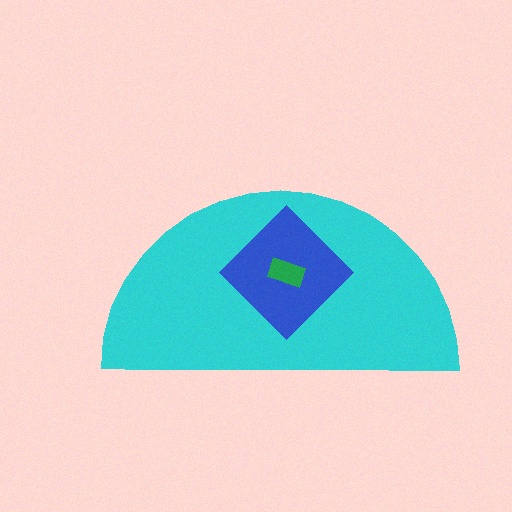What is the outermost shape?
The cyan semicircle.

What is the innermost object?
The green rectangle.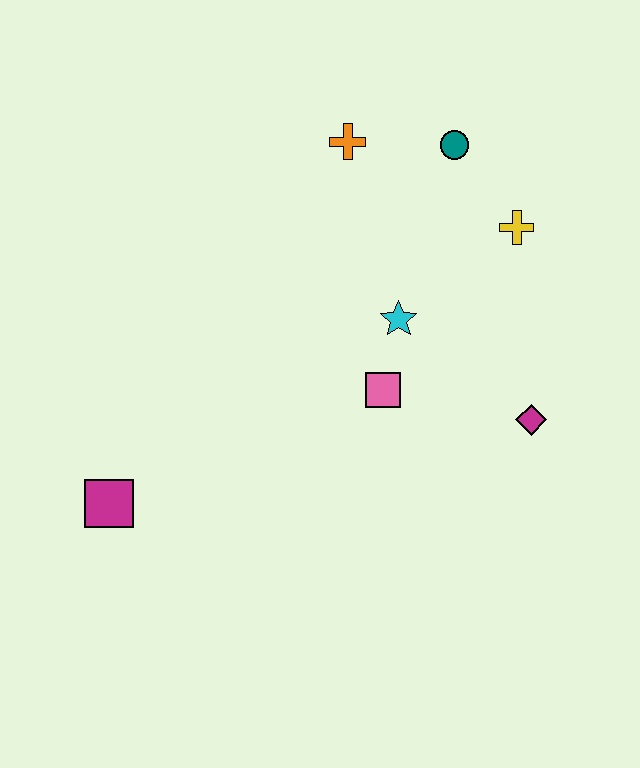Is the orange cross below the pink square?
No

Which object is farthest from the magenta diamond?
The magenta square is farthest from the magenta diamond.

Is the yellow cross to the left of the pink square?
No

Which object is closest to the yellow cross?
The teal circle is closest to the yellow cross.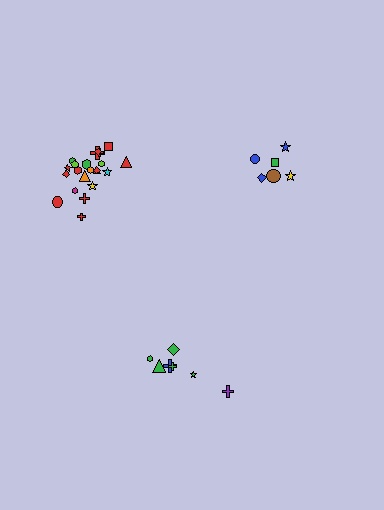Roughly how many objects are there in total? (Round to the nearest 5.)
Roughly 35 objects in total.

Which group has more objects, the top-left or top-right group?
The top-left group.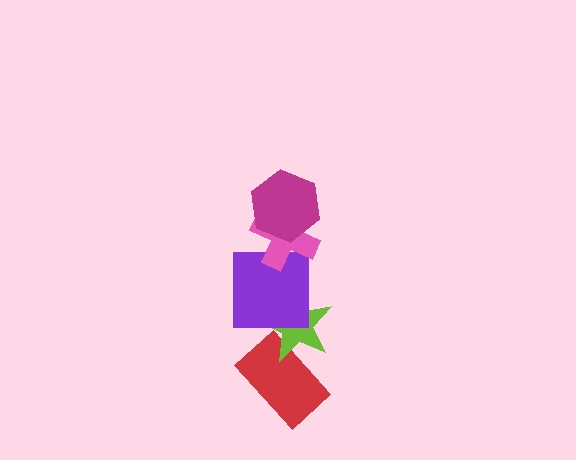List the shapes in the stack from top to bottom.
From top to bottom: the magenta hexagon, the pink cross, the purple square, the lime star, the red rectangle.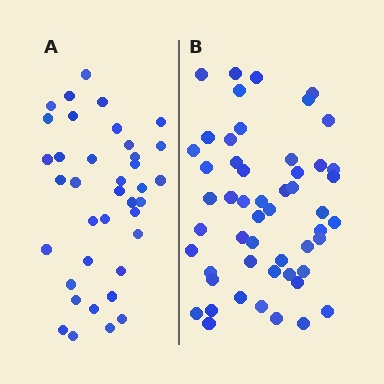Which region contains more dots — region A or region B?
Region B (the right region) has more dots.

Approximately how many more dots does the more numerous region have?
Region B has approximately 15 more dots than region A.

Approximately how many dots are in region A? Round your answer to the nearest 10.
About 40 dots. (The exact count is 38, which rounds to 40.)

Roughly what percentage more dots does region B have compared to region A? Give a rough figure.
About 35% more.